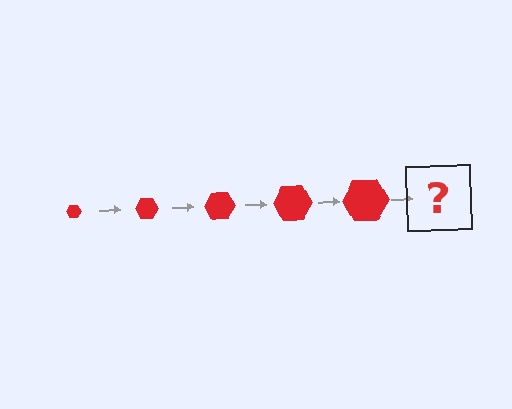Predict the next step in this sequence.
The next step is a red hexagon, larger than the previous one.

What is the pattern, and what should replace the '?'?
The pattern is that the hexagon gets progressively larger each step. The '?' should be a red hexagon, larger than the previous one.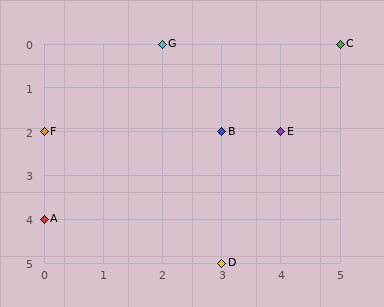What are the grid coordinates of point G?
Point G is at grid coordinates (2, 0).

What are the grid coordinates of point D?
Point D is at grid coordinates (3, 5).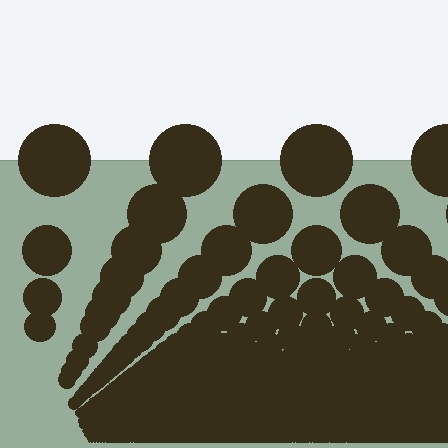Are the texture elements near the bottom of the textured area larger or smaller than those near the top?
Smaller. The gradient is inverted — elements near the bottom are smaller and denser.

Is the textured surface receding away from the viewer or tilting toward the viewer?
The surface appears to tilt toward the viewer. Texture elements get larger and sparser toward the top.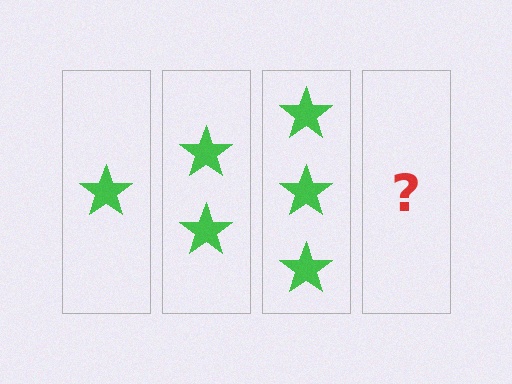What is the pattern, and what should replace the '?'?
The pattern is that each step adds one more star. The '?' should be 4 stars.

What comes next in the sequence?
The next element should be 4 stars.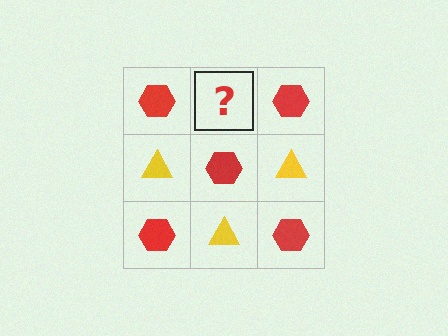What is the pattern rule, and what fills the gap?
The rule is that it alternates red hexagon and yellow triangle in a checkerboard pattern. The gap should be filled with a yellow triangle.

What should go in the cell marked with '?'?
The missing cell should contain a yellow triangle.